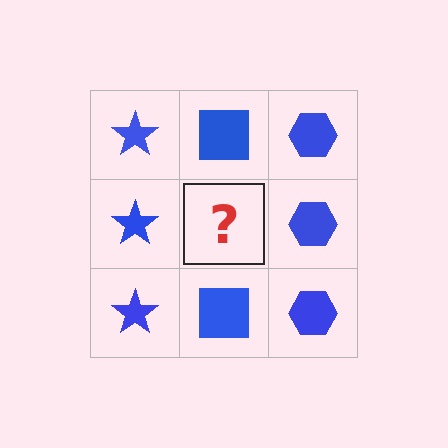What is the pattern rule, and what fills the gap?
The rule is that each column has a consistent shape. The gap should be filled with a blue square.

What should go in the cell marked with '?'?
The missing cell should contain a blue square.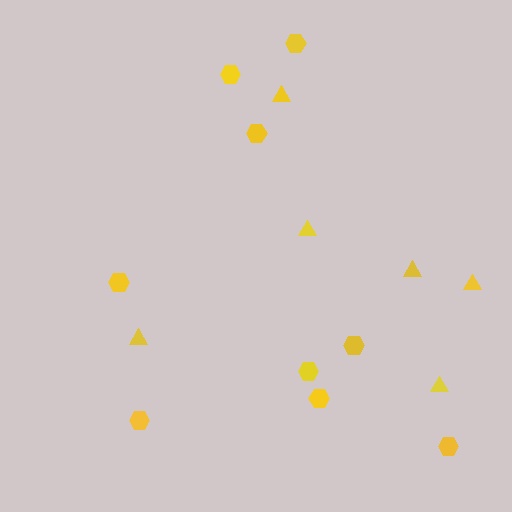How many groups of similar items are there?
There are 2 groups: one group of triangles (6) and one group of hexagons (9).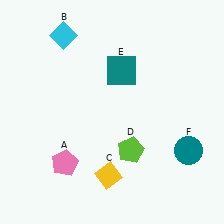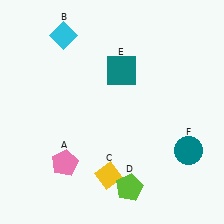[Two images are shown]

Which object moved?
The lime pentagon (D) moved down.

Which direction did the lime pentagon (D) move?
The lime pentagon (D) moved down.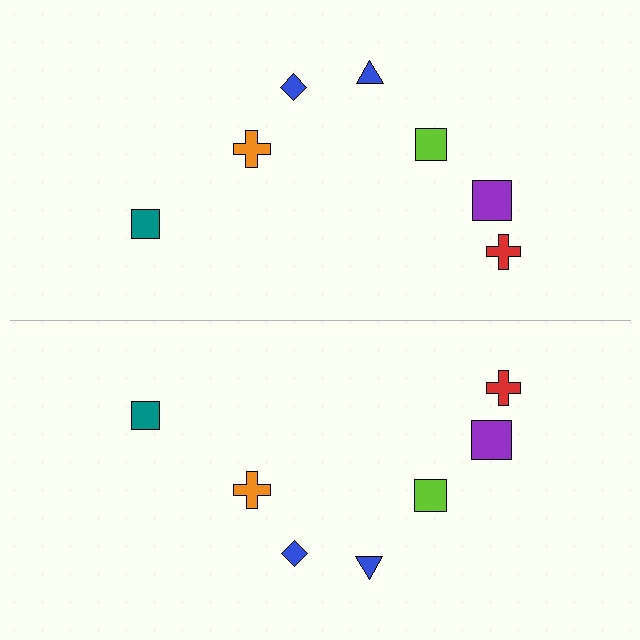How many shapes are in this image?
There are 14 shapes in this image.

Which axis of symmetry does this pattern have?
The pattern has a horizontal axis of symmetry running through the center of the image.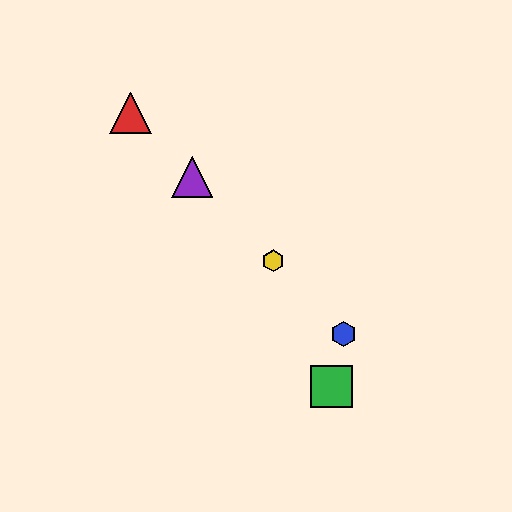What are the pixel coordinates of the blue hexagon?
The blue hexagon is at (344, 334).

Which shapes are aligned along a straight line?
The red triangle, the blue hexagon, the yellow hexagon, the purple triangle are aligned along a straight line.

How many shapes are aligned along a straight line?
4 shapes (the red triangle, the blue hexagon, the yellow hexagon, the purple triangle) are aligned along a straight line.